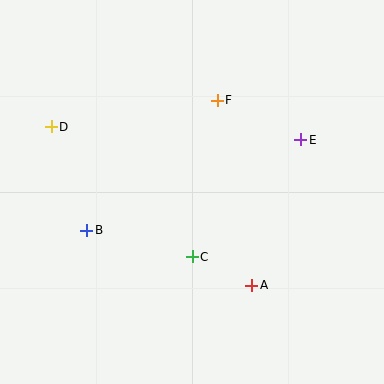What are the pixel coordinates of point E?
Point E is at (301, 140).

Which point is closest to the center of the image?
Point C at (192, 257) is closest to the center.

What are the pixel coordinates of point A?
Point A is at (251, 285).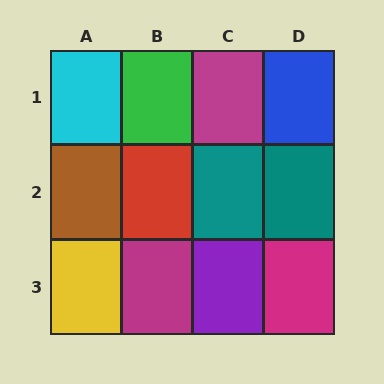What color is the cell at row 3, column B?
Magenta.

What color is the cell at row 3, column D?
Magenta.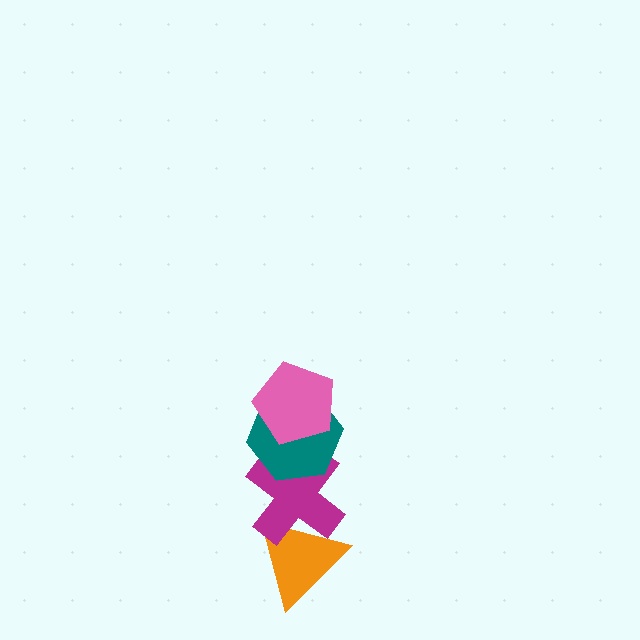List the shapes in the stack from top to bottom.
From top to bottom: the pink pentagon, the teal hexagon, the magenta cross, the orange triangle.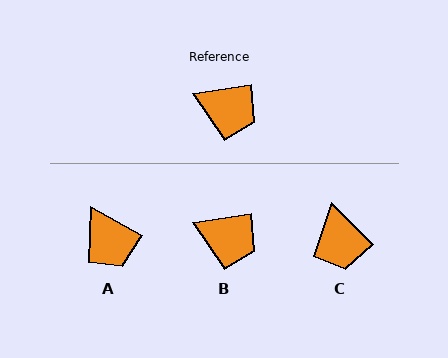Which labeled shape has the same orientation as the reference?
B.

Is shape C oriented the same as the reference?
No, it is off by about 53 degrees.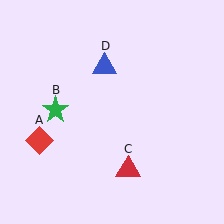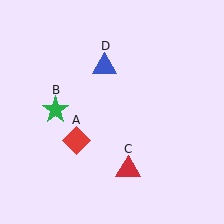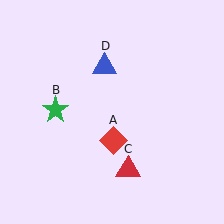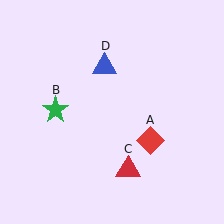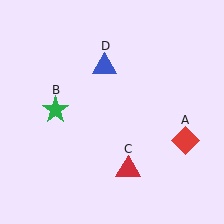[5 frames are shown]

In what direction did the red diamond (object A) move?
The red diamond (object A) moved right.